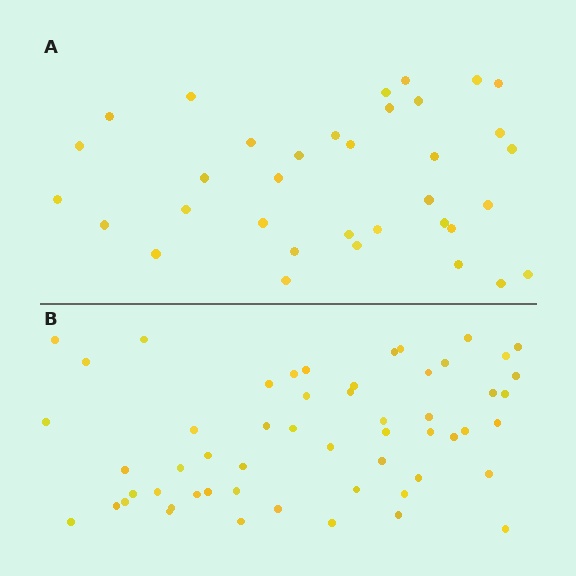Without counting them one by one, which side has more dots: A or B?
Region B (the bottom region) has more dots.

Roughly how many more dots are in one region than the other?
Region B has approximately 20 more dots than region A.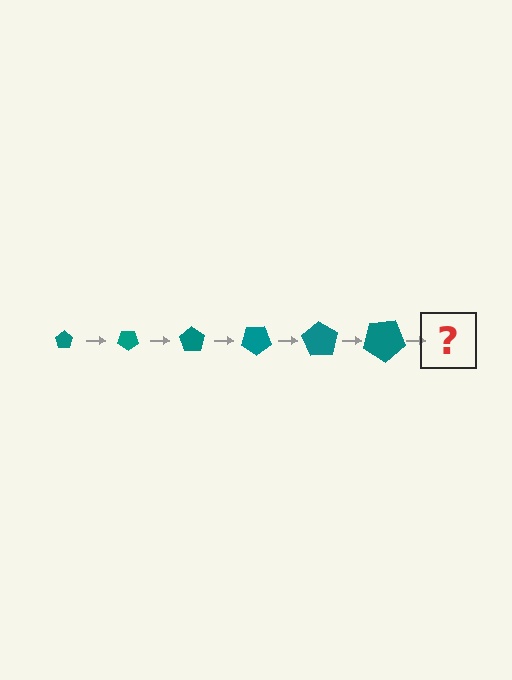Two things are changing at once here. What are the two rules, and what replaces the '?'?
The two rules are that the pentagon grows larger each step and it rotates 35 degrees each step. The '?' should be a pentagon, larger than the previous one and rotated 210 degrees from the start.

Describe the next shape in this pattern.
It should be a pentagon, larger than the previous one and rotated 210 degrees from the start.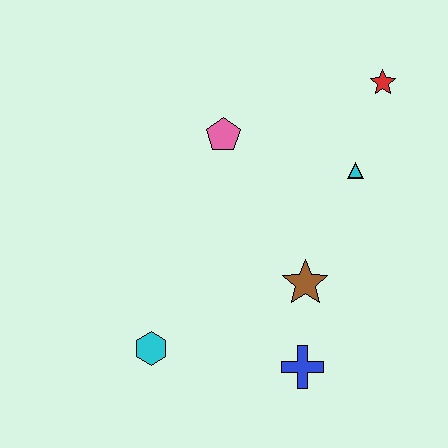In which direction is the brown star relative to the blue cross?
The brown star is above the blue cross.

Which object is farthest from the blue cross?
The red star is farthest from the blue cross.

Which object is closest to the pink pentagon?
The cyan triangle is closest to the pink pentagon.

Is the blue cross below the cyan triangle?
Yes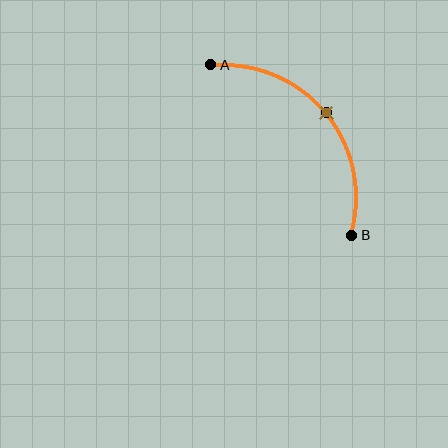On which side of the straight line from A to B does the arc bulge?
The arc bulges above and to the right of the straight line connecting A and B.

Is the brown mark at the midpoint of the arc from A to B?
Yes. The brown mark lies on the arc at equal arc-length from both A and B — it is the arc midpoint.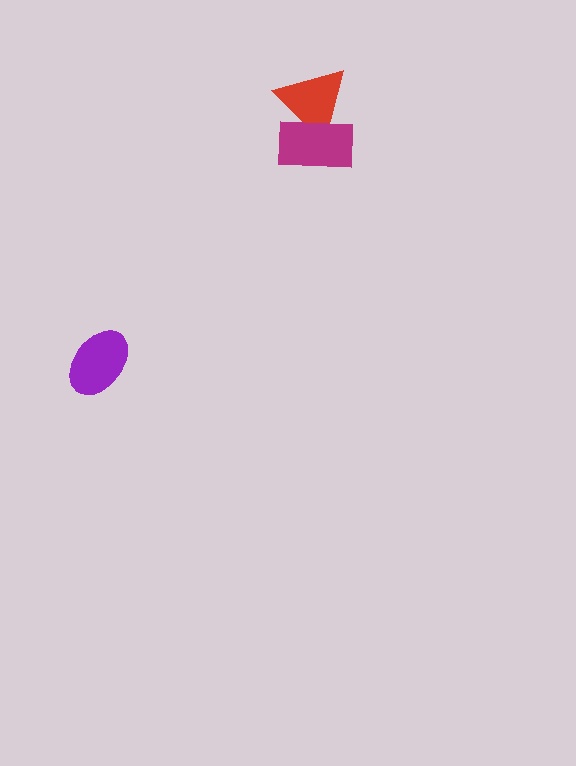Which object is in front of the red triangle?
The magenta rectangle is in front of the red triangle.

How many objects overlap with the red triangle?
1 object overlaps with the red triangle.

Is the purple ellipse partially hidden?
No, no other shape covers it.